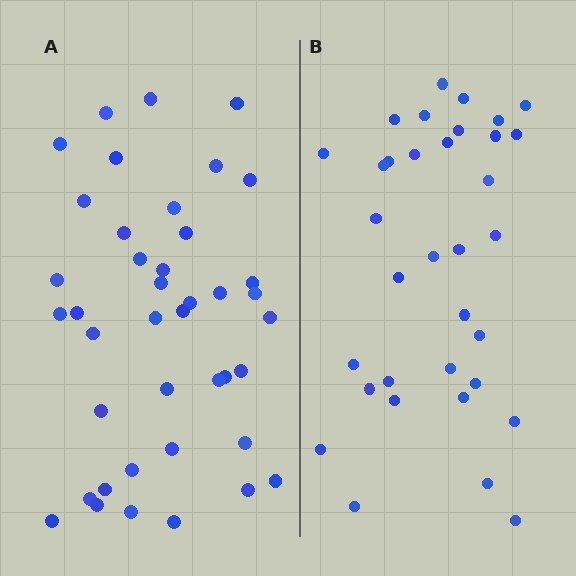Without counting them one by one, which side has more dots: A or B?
Region A (the left region) has more dots.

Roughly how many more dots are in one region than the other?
Region A has roughly 8 or so more dots than region B.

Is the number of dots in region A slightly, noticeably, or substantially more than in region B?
Region A has only slightly more — the two regions are fairly close. The ratio is roughly 1.2 to 1.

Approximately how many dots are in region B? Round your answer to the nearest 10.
About 30 dots. (The exact count is 34, which rounds to 30.)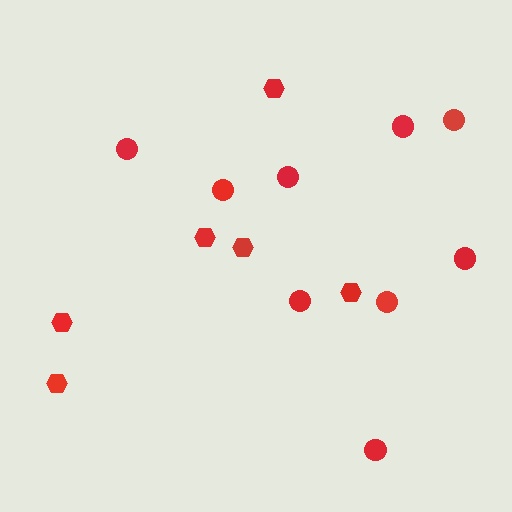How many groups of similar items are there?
There are 2 groups: one group of hexagons (6) and one group of circles (9).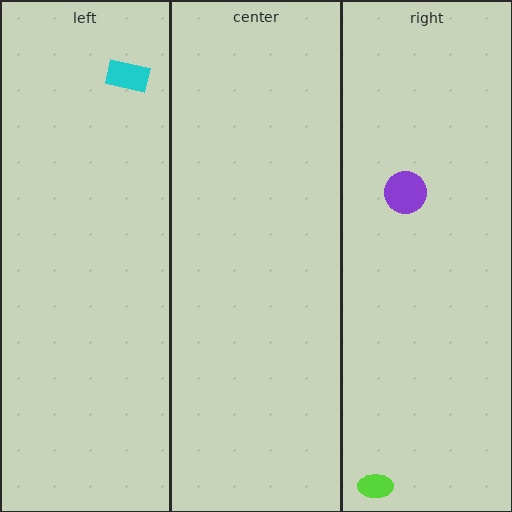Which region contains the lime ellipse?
The right region.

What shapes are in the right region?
The purple circle, the lime ellipse.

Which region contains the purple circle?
The right region.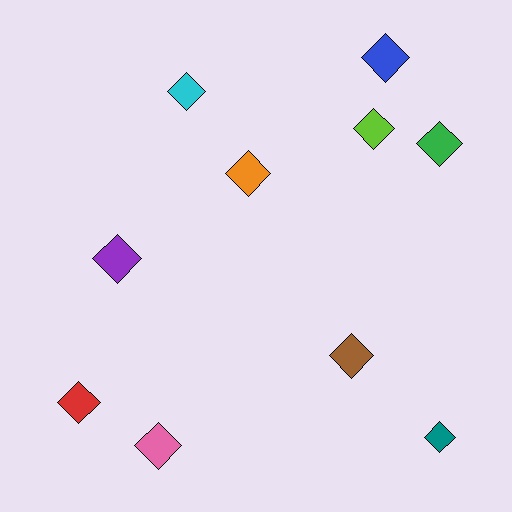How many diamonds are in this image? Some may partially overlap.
There are 10 diamonds.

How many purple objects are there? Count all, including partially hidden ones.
There is 1 purple object.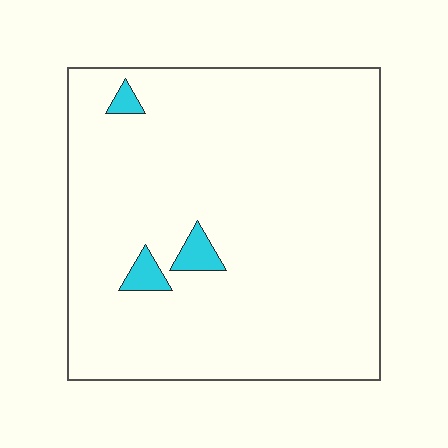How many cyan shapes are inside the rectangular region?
3.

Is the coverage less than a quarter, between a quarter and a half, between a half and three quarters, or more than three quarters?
Less than a quarter.